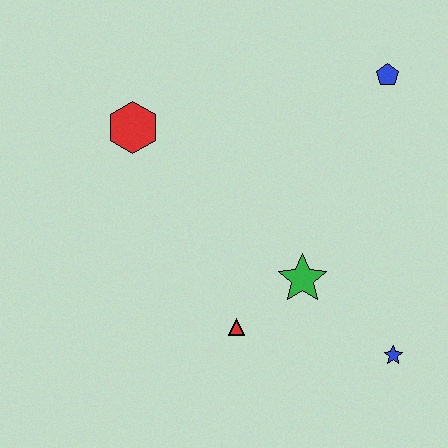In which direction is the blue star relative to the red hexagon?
The blue star is to the right of the red hexagon.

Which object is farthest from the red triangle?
The blue pentagon is farthest from the red triangle.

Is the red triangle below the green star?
Yes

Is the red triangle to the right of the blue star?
No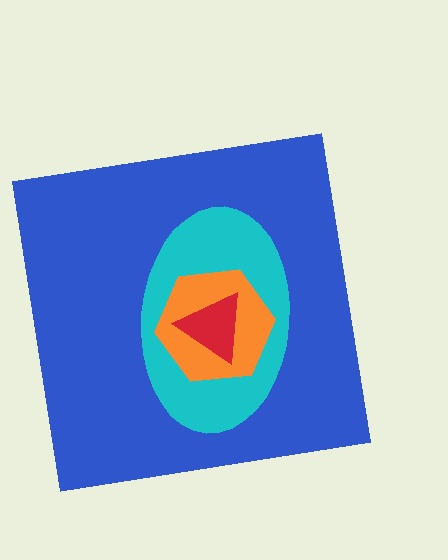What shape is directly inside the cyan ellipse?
The orange hexagon.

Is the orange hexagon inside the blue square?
Yes.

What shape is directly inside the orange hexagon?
The red triangle.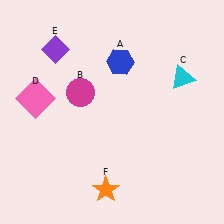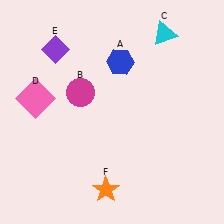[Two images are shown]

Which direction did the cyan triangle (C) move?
The cyan triangle (C) moved up.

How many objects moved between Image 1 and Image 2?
1 object moved between the two images.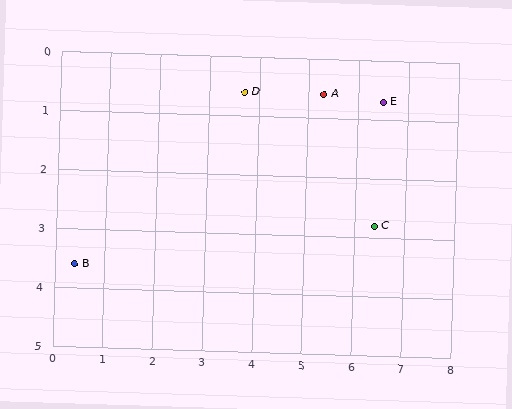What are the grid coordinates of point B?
Point B is at approximately (0.4, 3.6).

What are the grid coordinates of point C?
Point C is at approximately (6.4, 2.8).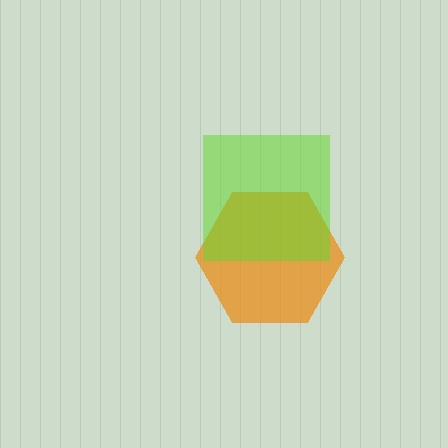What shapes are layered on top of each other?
The layered shapes are: an orange hexagon, a lime square.